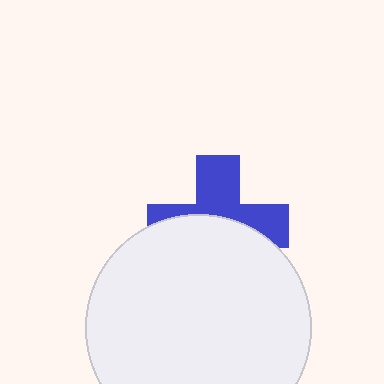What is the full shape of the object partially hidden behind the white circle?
The partially hidden object is a blue cross.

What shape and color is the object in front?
The object in front is a white circle.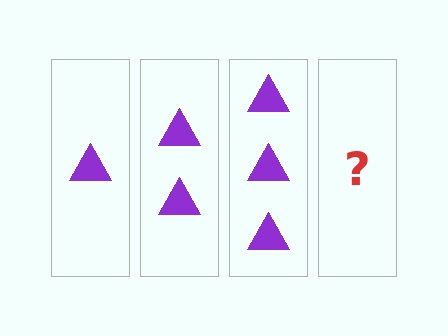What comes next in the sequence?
The next element should be 4 triangles.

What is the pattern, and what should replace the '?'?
The pattern is that each step adds one more triangle. The '?' should be 4 triangles.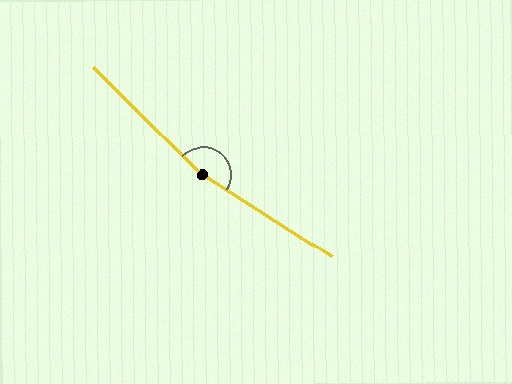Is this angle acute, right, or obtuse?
It is obtuse.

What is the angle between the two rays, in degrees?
Approximately 168 degrees.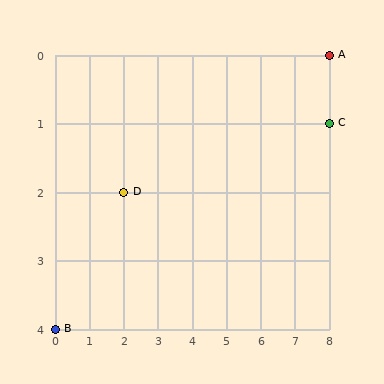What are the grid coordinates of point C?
Point C is at grid coordinates (8, 1).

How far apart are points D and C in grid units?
Points D and C are 6 columns and 1 row apart (about 6.1 grid units diagonally).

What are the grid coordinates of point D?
Point D is at grid coordinates (2, 2).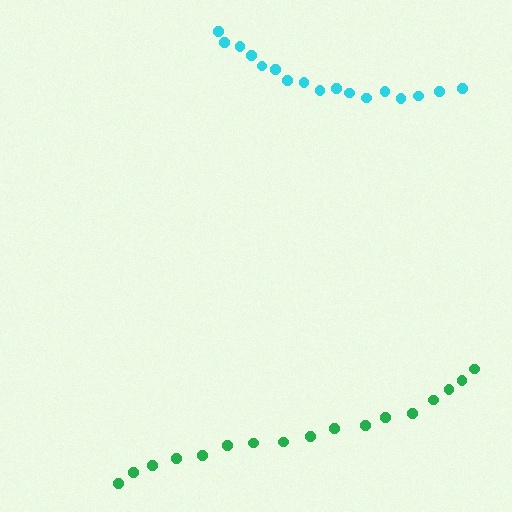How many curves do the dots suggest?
There are 2 distinct paths.